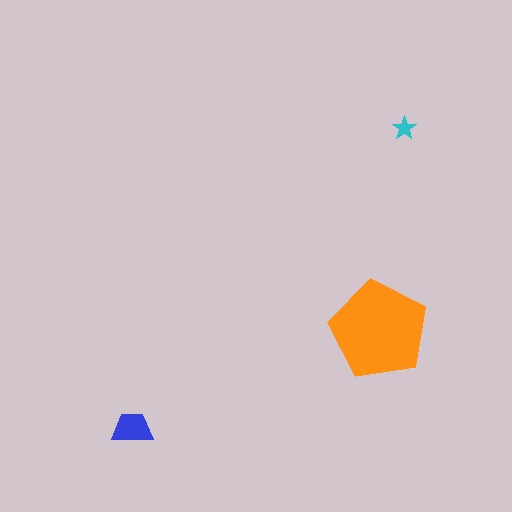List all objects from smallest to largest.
The cyan star, the blue trapezoid, the orange pentagon.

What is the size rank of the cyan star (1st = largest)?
3rd.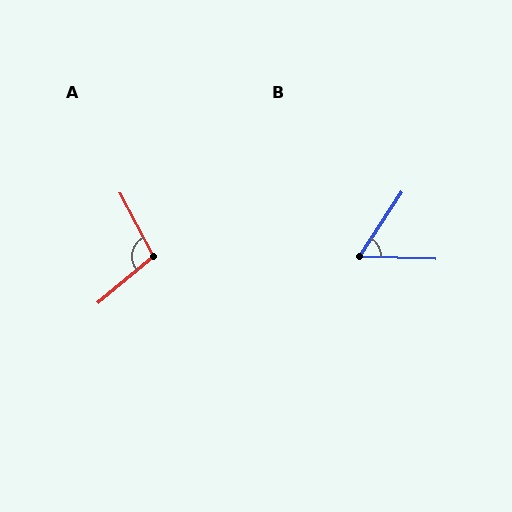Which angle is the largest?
A, at approximately 102 degrees.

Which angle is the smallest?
B, at approximately 59 degrees.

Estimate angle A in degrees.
Approximately 102 degrees.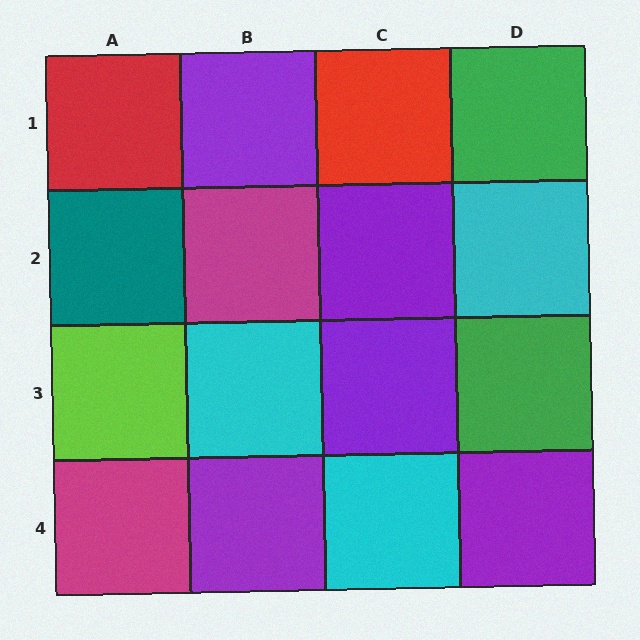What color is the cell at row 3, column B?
Cyan.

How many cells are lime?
1 cell is lime.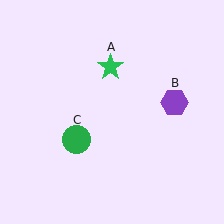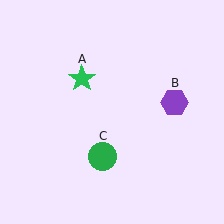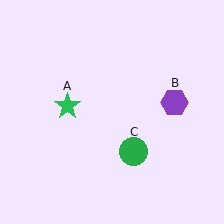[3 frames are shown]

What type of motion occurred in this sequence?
The green star (object A), green circle (object C) rotated counterclockwise around the center of the scene.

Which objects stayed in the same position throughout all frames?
Purple hexagon (object B) remained stationary.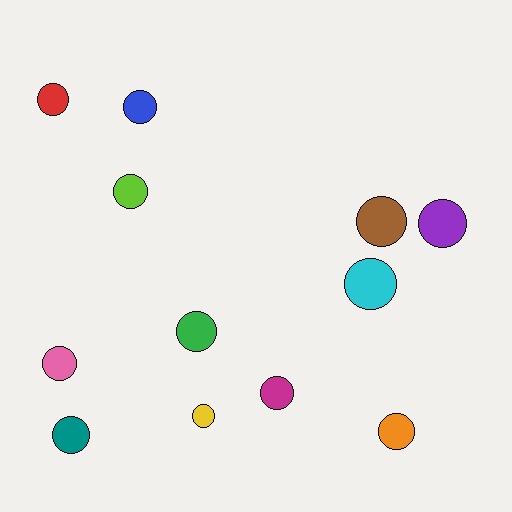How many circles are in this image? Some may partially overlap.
There are 12 circles.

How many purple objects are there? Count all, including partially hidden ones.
There is 1 purple object.